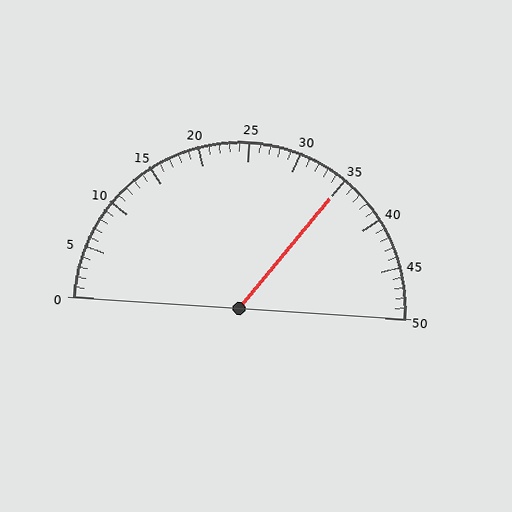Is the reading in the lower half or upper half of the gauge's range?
The reading is in the upper half of the range (0 to 50).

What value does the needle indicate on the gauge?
The needle indicates approximately 35.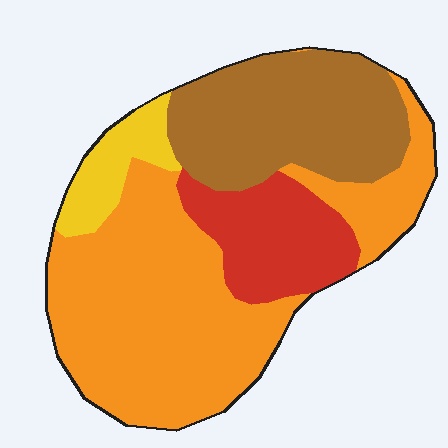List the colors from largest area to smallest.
From largest to smallest: orange, brown, red, yellow.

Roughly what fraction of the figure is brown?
Brown covers around 25% of the figure.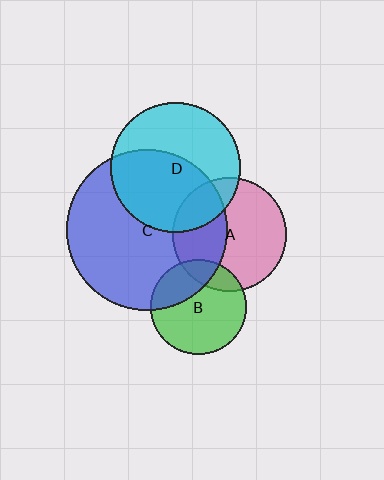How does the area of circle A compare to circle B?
Approximately 1.4 times.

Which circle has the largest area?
Circle C (blue).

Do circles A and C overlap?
Yes.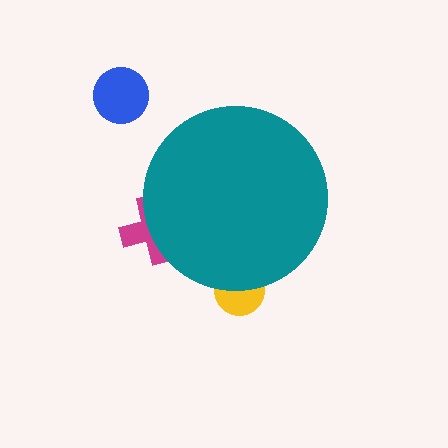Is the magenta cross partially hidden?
Yes, the magenta cross is partially hidden behind the teal circle.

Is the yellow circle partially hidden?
Yes, the yellow circle is partially hidden behind the teal circle.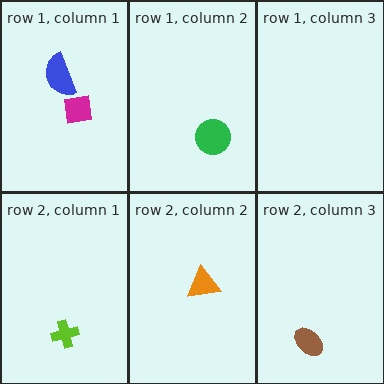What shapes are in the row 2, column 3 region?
The brown ellipse.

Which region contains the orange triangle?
The row 2, column 2 region.